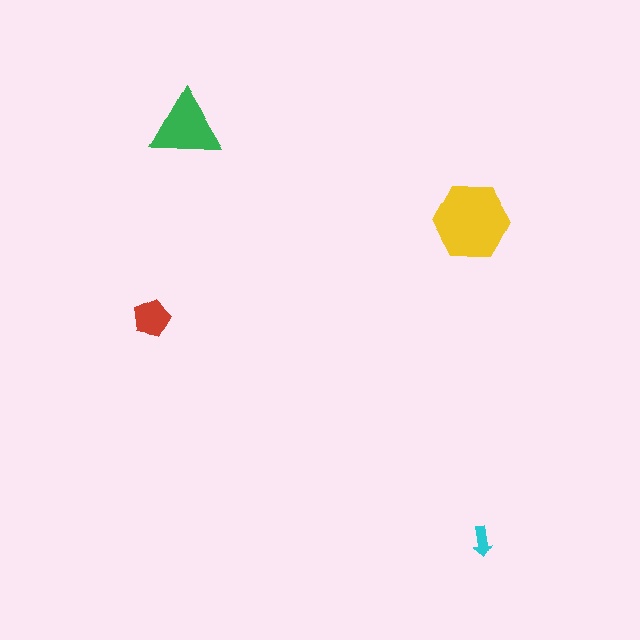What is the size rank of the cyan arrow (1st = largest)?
4th.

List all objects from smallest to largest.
The cyan arrow, the red pentagon, the green triangle, the yellow hexagon.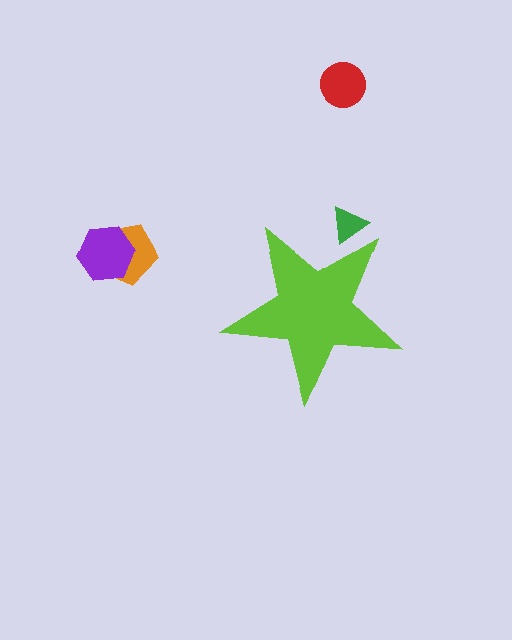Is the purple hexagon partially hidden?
No, the purple hexagon is fully visible.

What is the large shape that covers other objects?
A lime star.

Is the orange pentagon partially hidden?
No, the orange pentagon is fully visible.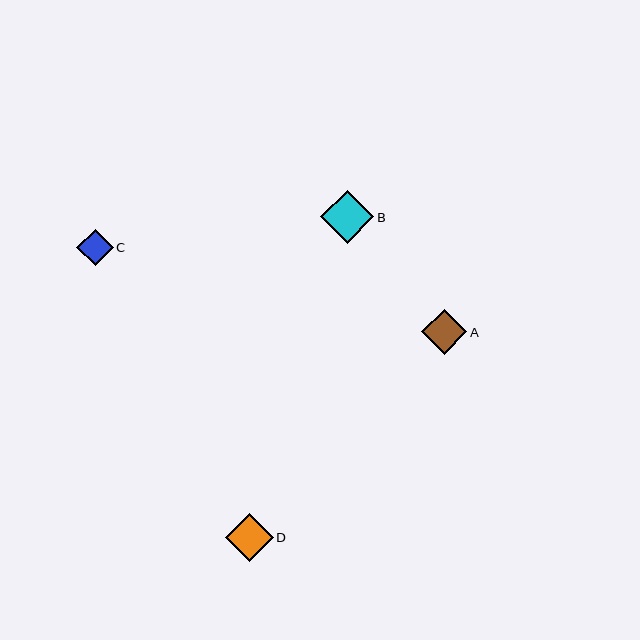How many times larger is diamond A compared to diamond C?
Diamond A is approximately 1.2 times the size of diamond C.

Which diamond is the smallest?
Diamond C is the smallest with a size of approximately 37 pixels.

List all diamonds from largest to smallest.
From largest to smallest: B, D, A, C.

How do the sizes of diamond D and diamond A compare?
Diamond D and diamond A are approximately the same size.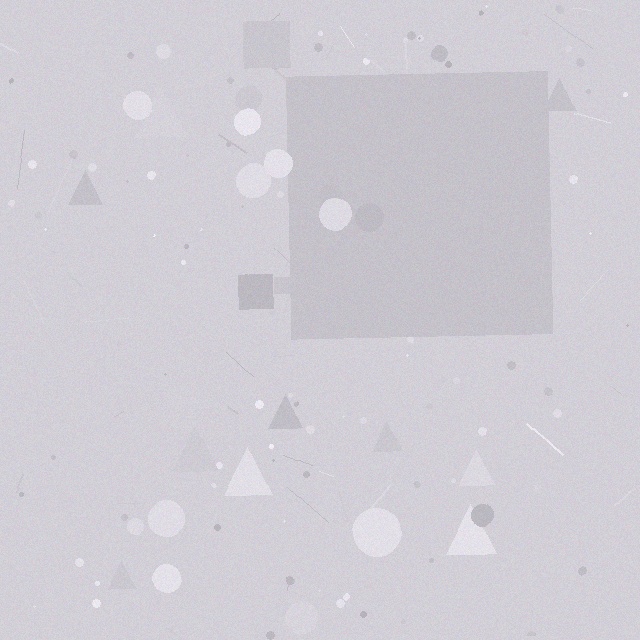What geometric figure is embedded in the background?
A square is embedded in the background.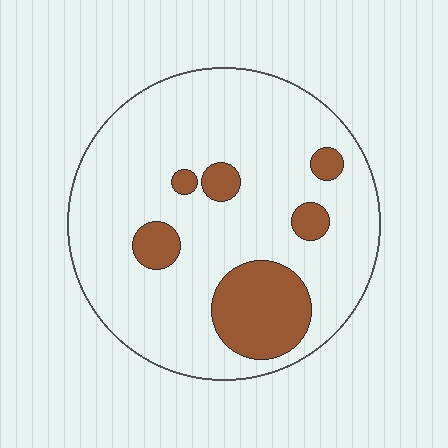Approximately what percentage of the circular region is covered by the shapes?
Approximately 20%.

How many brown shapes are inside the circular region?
6.